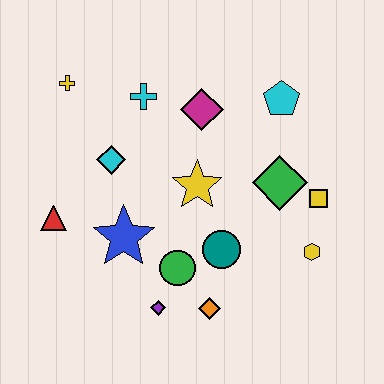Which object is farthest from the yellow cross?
The yellow hexagon is farthest from the yellow cross.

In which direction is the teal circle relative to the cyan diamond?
The teal circle is to the right of the cyan diamond.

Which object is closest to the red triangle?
The blue star is closest to the red triangle.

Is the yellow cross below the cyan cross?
No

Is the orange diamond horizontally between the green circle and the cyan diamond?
No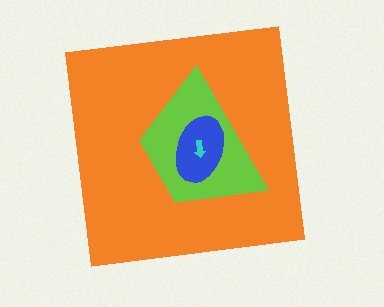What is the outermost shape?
The orange square.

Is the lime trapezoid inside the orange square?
Yes.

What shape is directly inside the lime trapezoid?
The blue ellipse.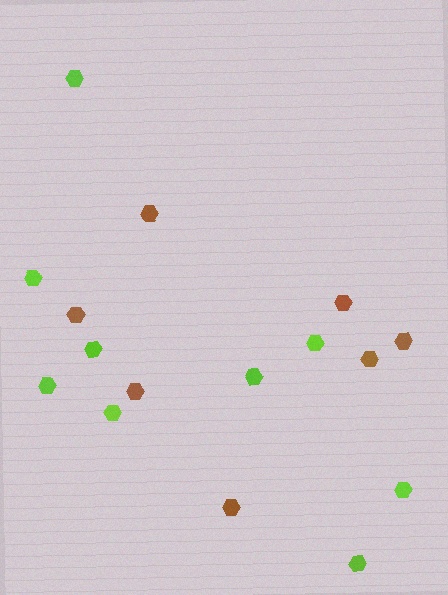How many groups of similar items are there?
There are 2 groups: one group of brown hexagons (7) and one group of lime hexagons (9).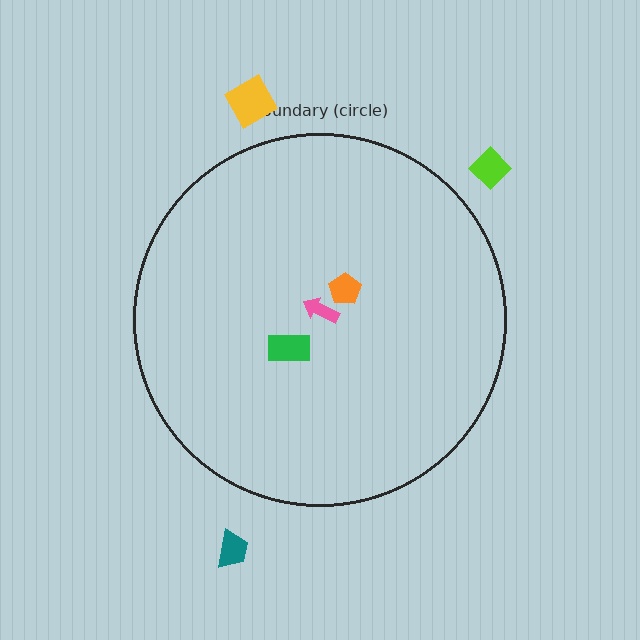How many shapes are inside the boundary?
3 inside, 3 outside.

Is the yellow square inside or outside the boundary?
Outside.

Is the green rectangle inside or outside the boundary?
Inside.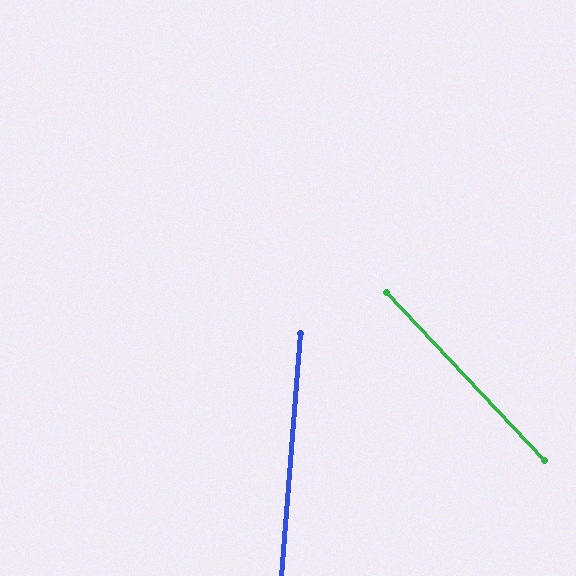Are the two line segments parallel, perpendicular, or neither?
Neither parallel nor perpendicular — they differ by about 48°.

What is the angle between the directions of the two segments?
Approximately 48 degrees.